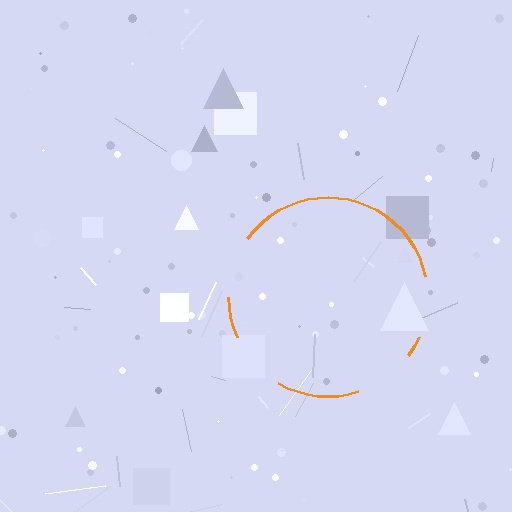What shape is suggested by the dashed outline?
The dashed outline suggests a circle.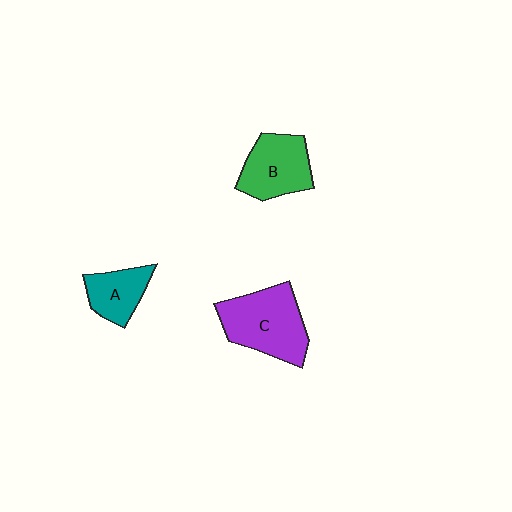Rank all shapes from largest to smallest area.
From largest to smallest: C (purple), B (green), A (teal).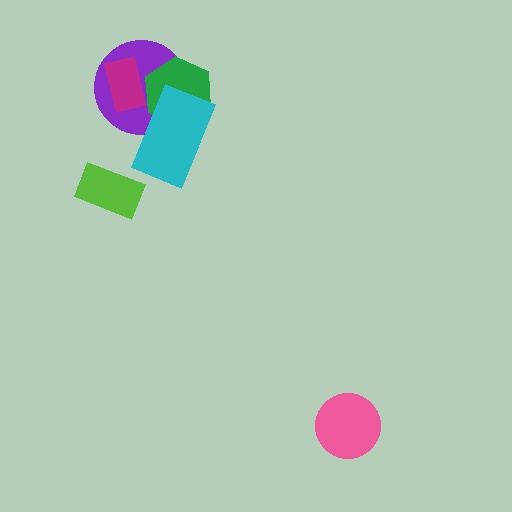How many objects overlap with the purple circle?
3 objects overlap with the purple circle.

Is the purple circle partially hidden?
Yes, it is partially covered by another shape.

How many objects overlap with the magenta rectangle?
2 objects overlap with the magenta rectangle.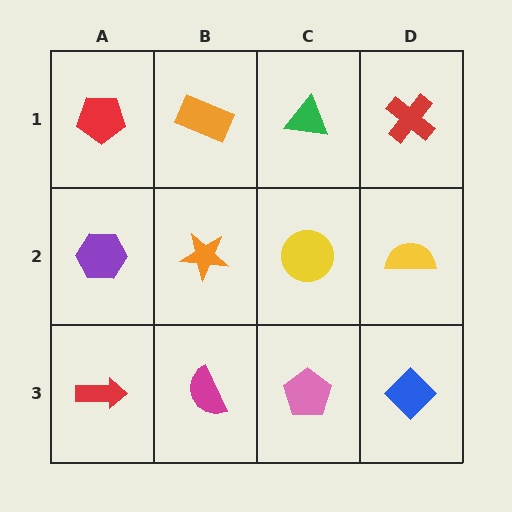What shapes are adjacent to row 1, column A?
A purple hexagon (row 2, column A), an orange rectangle (row 1, column B).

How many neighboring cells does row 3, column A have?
2.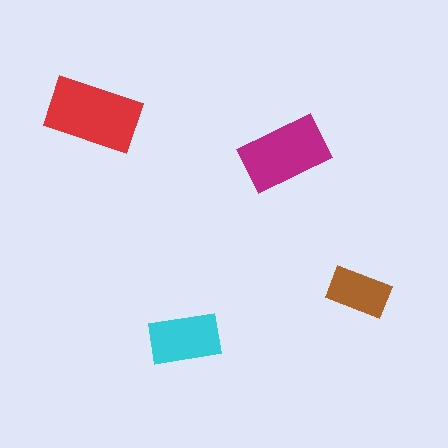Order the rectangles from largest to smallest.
the red one, the magenta one, the cyan one, the brown one.